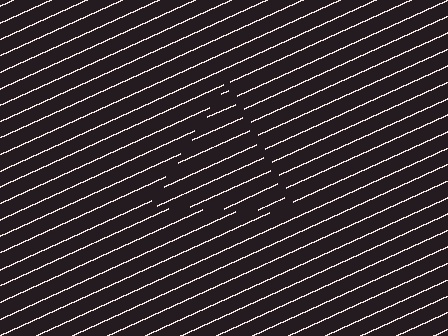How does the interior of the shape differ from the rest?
The interior of the shape contains the same grating, shifted by half a period — the contour is defined by the phase discontinuity where line-ends from the inner and outer gratings abut.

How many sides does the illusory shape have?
3 sides — the line-ends trace a triangle.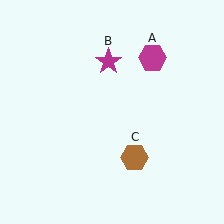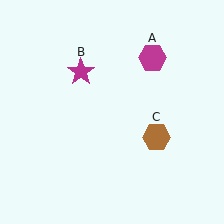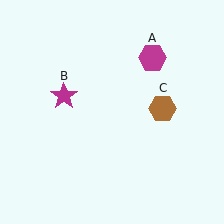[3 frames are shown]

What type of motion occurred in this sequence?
The magenta star (object B), brown hexagon (object C) rotated counterclockwise around the center of the scene.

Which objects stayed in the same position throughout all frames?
Magenta hexagon (object A) remained stationary.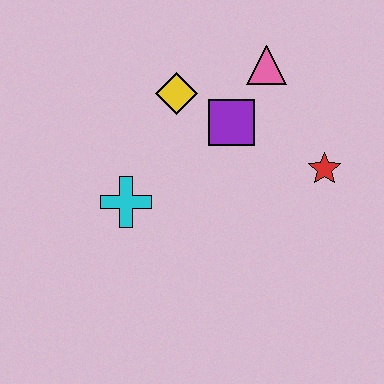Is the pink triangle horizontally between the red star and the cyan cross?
Yes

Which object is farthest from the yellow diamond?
The red star is farthest from the yellow diamond.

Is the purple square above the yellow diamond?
No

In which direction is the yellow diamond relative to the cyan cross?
The yellow diamond is above the cyan cross.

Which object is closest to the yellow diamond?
The purple square is closest to the yellow diamond.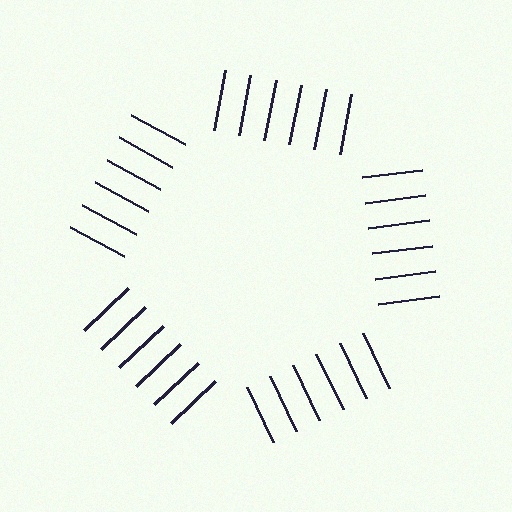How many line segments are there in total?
30 — 6 along each of the 5 edges.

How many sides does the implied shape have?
5 sides — the line-ends trace a pentagon.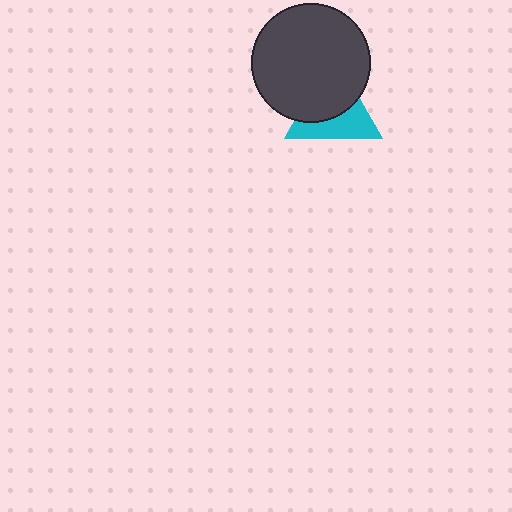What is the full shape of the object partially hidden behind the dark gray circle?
The partially hidden object is a cyan triangle.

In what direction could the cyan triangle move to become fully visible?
The cyan triangle could move down. That would shift it out from behind the dark gray circle entirely.